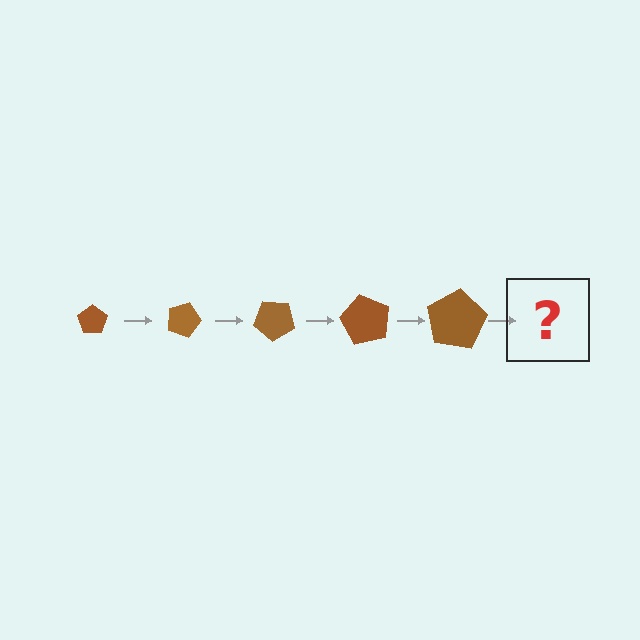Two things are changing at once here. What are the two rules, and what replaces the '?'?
The two rules are that the pentagon grows larger each step and it rotates 20 degrees each step. The '?' should be a pentagon, larger than the previous one and rotated 100 degrees from the start.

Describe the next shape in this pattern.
It should be a pentagon, larger than the previous one and rotated 100 degrees from the start.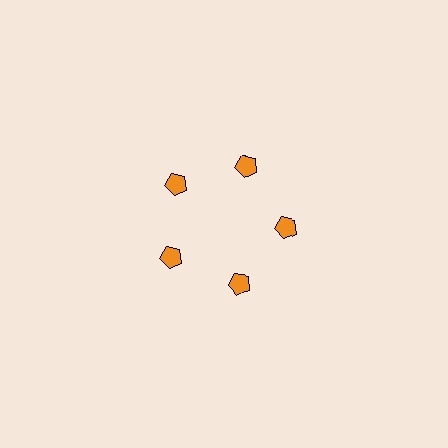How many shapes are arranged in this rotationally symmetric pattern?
There are 5 shapes, arranged in 5 groups of 1.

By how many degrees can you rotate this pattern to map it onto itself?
The pattern maps onto itself every 72 degrees of rotation.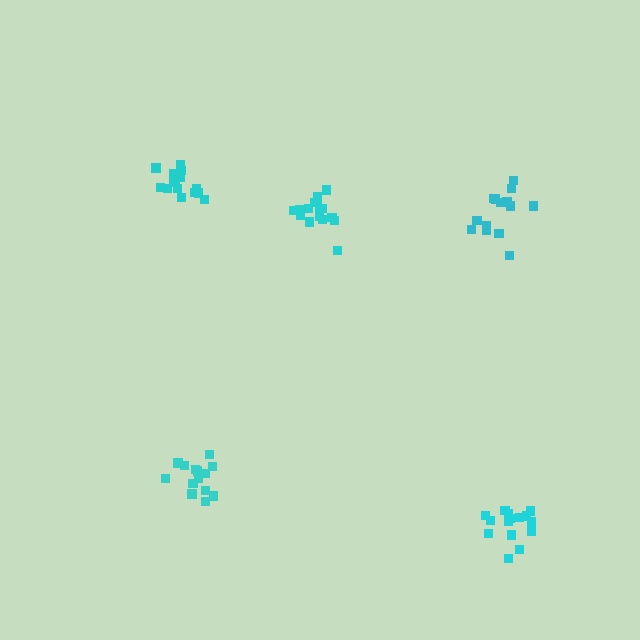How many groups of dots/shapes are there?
There are 5 groups.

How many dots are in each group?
Group 1: 15 dots, Group 2: 17 dots, Group 3: 14 dots, Group 4: 16 dots, Group 5: 15 dots (77 total).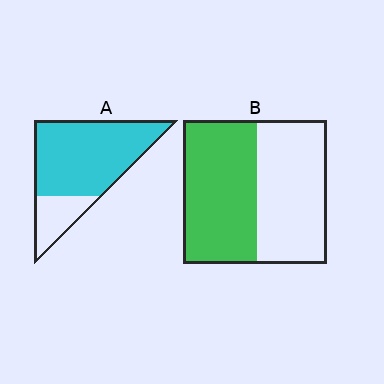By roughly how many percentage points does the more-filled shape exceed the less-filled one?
By roughly 25 percentage points (A over B).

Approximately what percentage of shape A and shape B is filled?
A is approximately 80% and B is approximately 50%.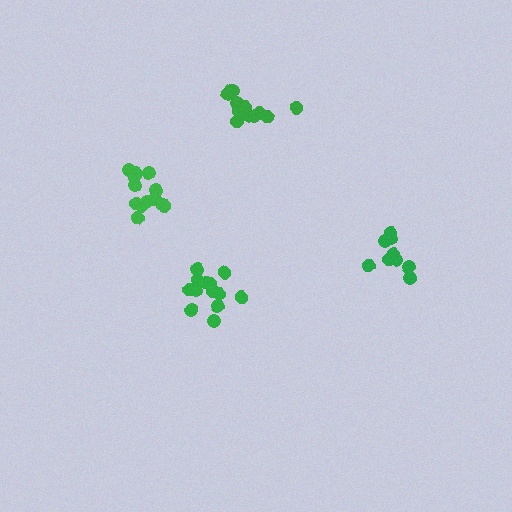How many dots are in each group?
Group 1: 13 dots, Group 2: 14 dots, Group 3: 9 dots, Group 4: 13 dots (49 total).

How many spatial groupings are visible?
There are 4 spatial groupings.